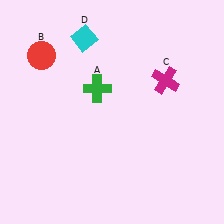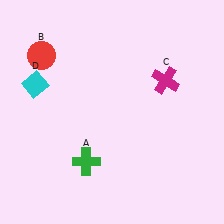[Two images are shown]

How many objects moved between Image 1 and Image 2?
2 objects moved between the two images.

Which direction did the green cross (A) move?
The green cross (A) moved down.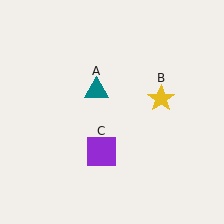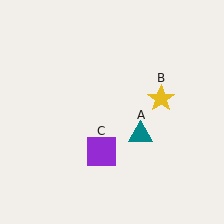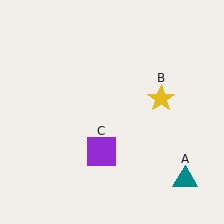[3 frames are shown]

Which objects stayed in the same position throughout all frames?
Yellow star (object B) and purple square (object C) remained stationary.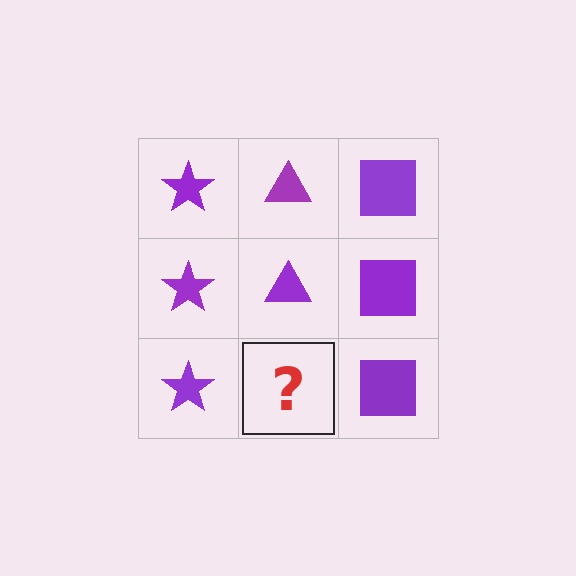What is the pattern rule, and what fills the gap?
The rule is that each column has a consistent shape. The gap should be filled with a purple triangle.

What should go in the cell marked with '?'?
The missing cell should contain a purple triangle.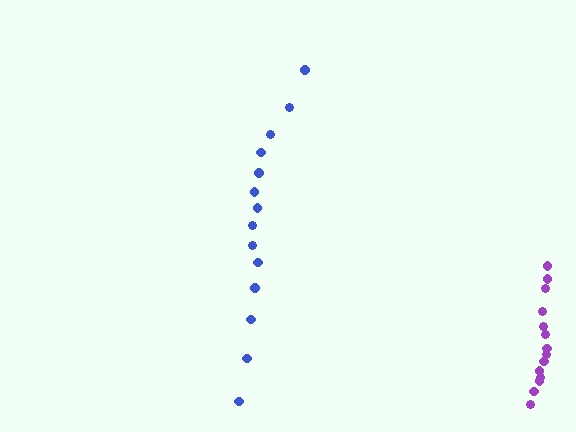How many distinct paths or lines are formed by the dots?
There are 2 distinct paths.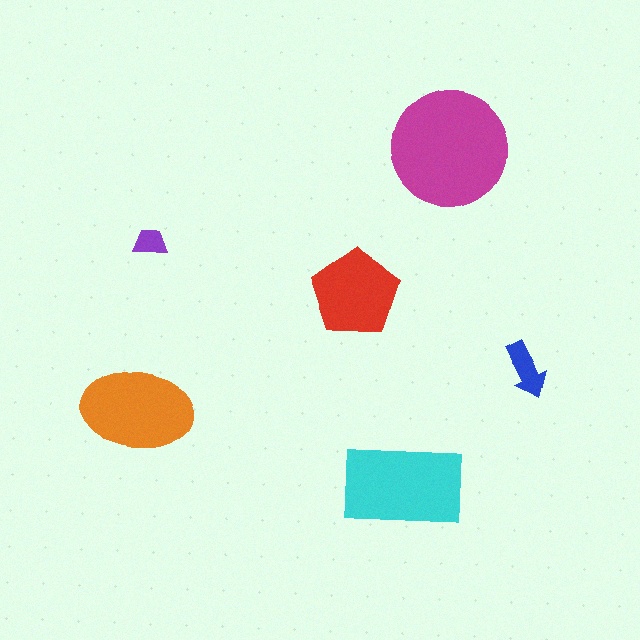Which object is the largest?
The magenta circle.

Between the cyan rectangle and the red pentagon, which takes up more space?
The cyan rectangle.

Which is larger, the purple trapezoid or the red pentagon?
The red pentagon.